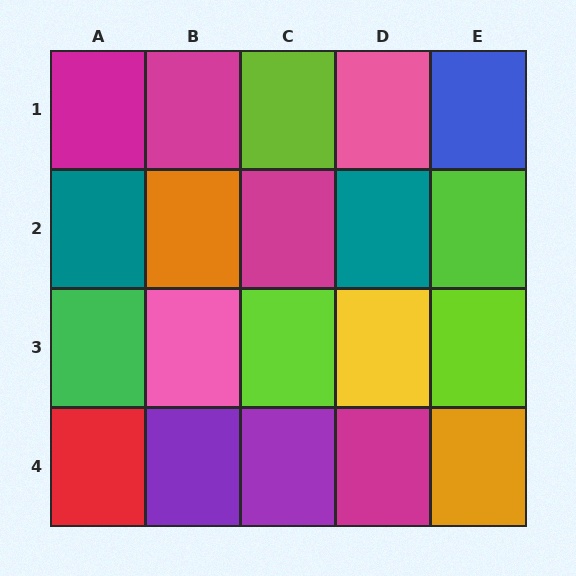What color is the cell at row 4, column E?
Orange.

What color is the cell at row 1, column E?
Blue.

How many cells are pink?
2 cells are pink.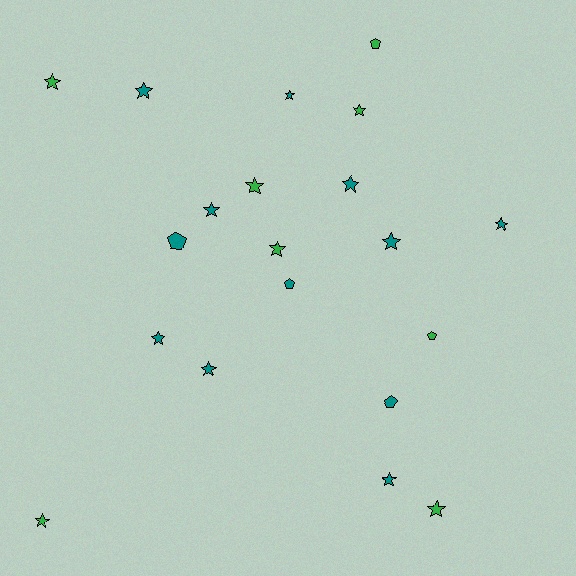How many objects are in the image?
There are 20 objects.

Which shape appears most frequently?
Star, with 15 objects.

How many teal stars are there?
There are 9 teal stars.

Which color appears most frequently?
Teal, with 12 objects.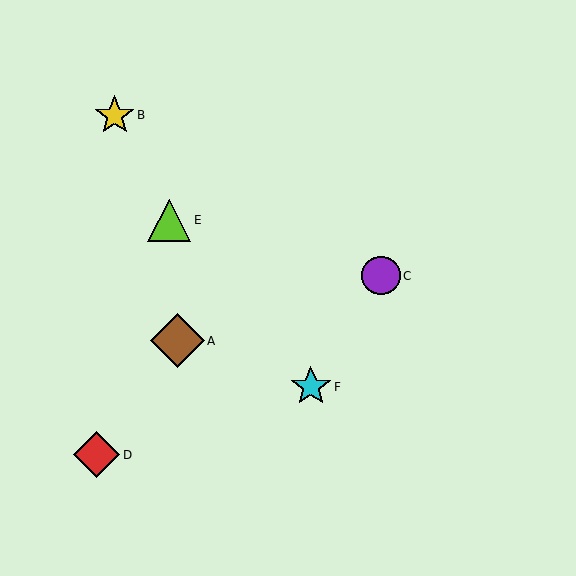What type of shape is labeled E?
Shape E is a lime triangle.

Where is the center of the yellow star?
The center of the yellow star is at (115, 115).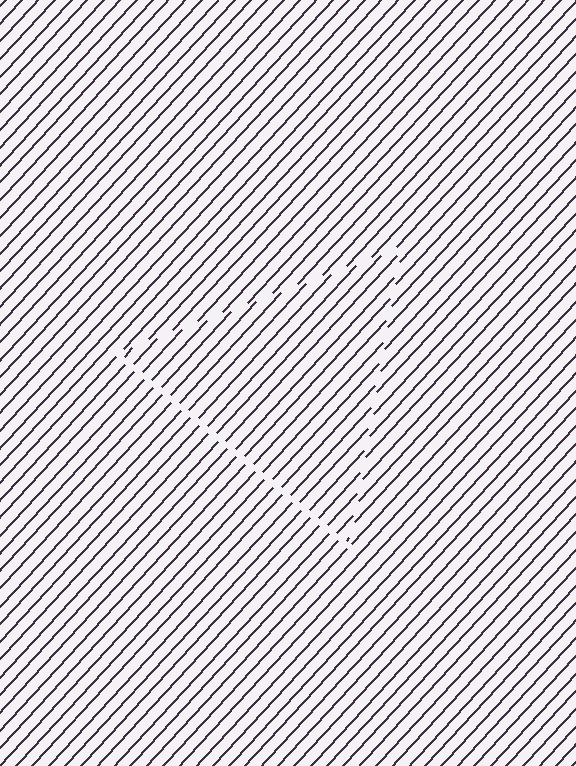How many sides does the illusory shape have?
3 sides — the line-ends trace a triangle.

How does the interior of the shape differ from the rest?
The interior of the shape contains the same grating, shifted by half a period — the contour is defined by the phase discontinuity where line-ends from the inner and outer gratings abut.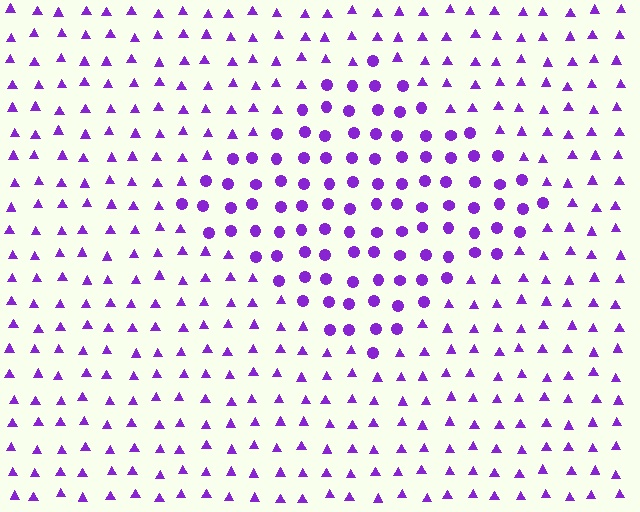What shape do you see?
I see a diamond.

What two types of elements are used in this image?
The image uses circles inside the diamond region and triangles outside it.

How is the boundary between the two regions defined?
The boundary is defined by a change in element shape: circles inside vs. triangles outside. All elements share the same color and spacing.